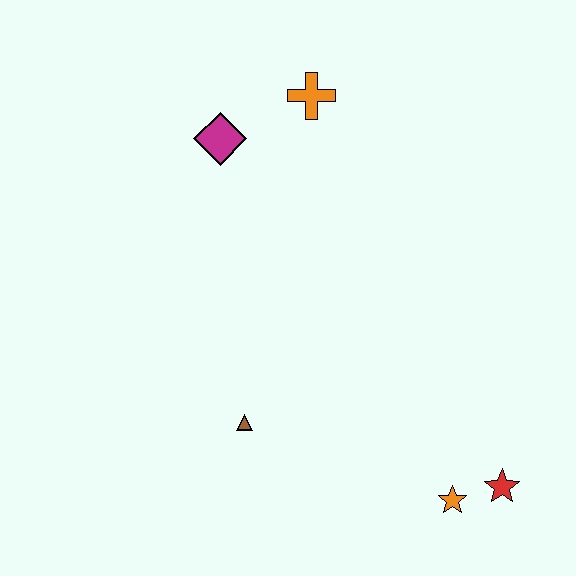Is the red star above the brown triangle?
No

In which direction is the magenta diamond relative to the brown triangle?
The magenta diamond is above the brown triangle.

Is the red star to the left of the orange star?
No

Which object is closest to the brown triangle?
The orange star is closest to the brown triangle.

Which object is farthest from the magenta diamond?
The red star is farthest from the magenta diamond.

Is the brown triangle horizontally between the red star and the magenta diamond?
Yes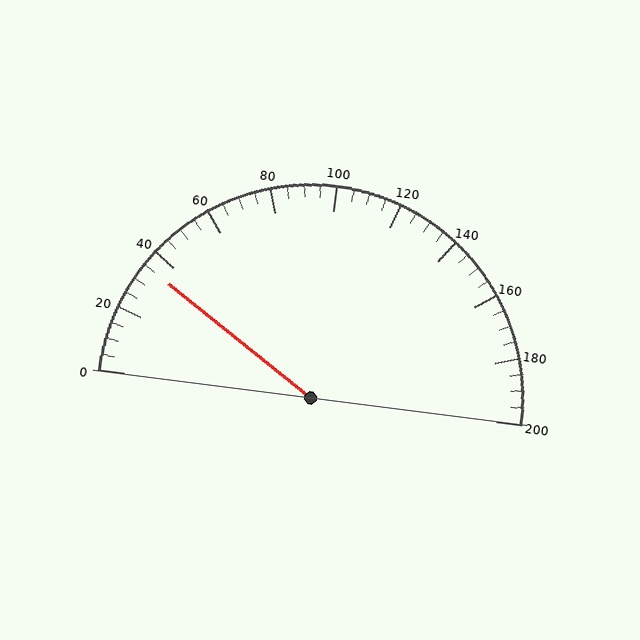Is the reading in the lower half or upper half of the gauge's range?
The reading is in the lower half of the range (0 to 200).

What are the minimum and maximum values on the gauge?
The gauge ranges from 0 to 200.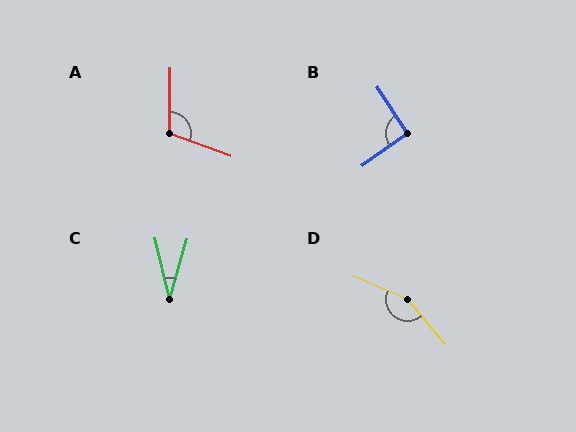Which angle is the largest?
D, at approximately 153 degrees.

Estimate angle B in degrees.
Approximately 93 degrees.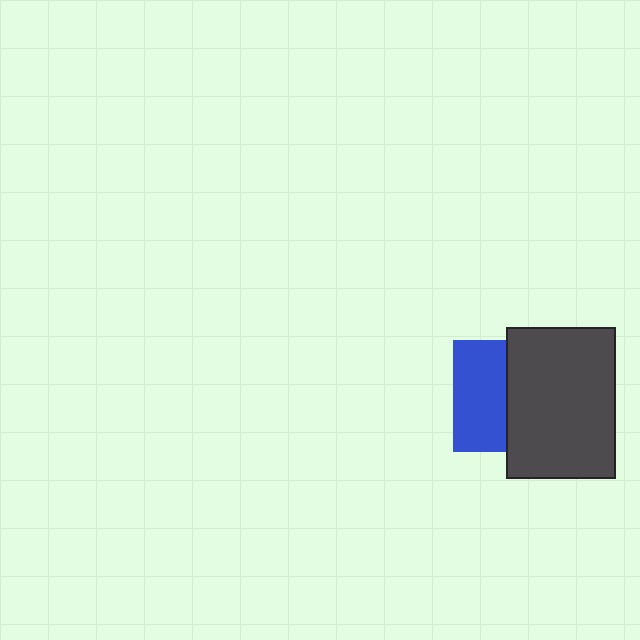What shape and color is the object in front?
The object in front is a dark gray rectangle.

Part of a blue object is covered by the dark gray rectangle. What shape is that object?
It is a square.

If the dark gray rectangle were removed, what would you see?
You would see the complete blue square.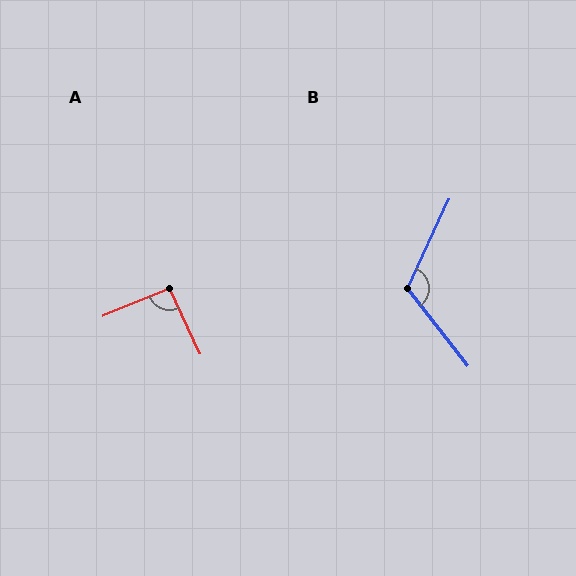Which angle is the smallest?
A, at approximately 92 degrees.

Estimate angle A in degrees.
Approximately 92 degrees.